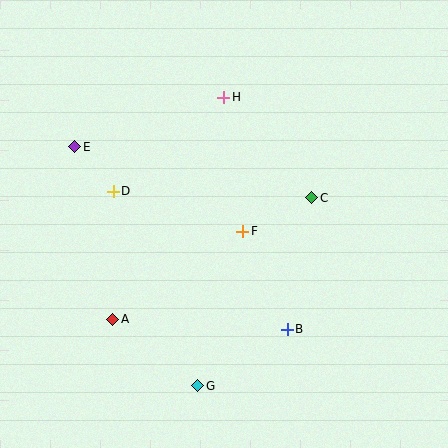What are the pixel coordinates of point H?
Point H is at (224, 97).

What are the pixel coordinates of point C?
Point C is at (312, 198).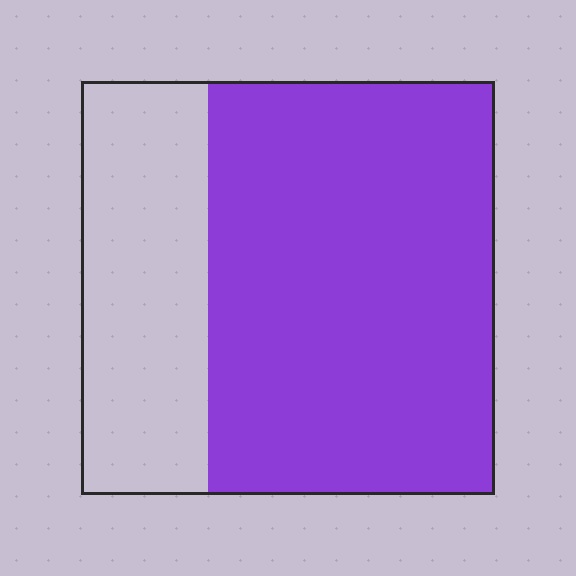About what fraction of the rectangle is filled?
About two thirds (2/3).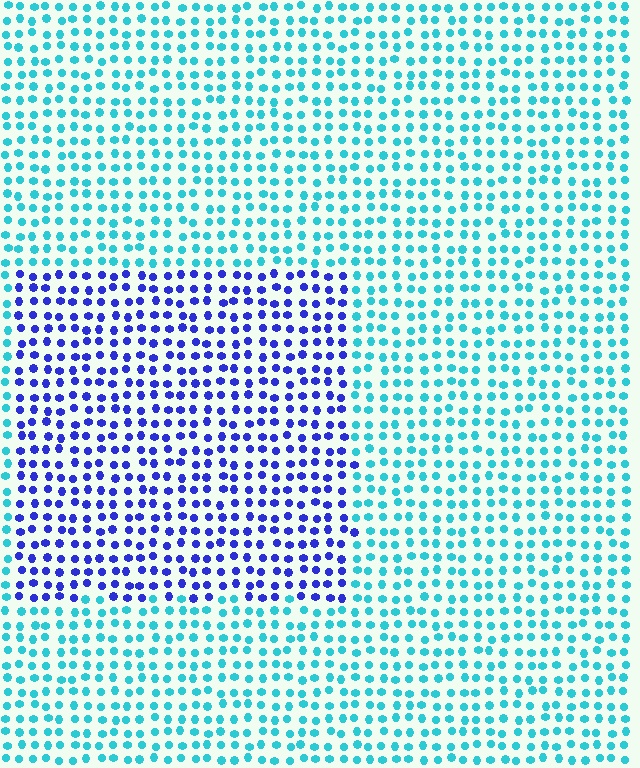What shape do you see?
I see a rectangle.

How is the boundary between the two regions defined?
The boundary is defined purely by a slight shift in hue (about 55 degrees). Spacing, size, and orientation are identical on both sides.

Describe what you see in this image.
The image is filled with small cyan elements in a uniform arrangement. A rectangle-shaped region is visible where the elements are tinted to a slightly different hue, forming a subtle color boundary.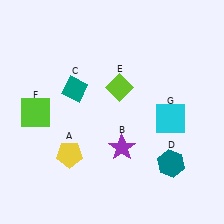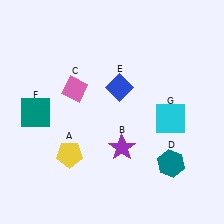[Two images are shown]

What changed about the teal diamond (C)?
In Image 1, C is teal. In Image 2, it changed to pink.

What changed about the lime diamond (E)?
In Image 1, E is lime. In Image 2, it changed to blue.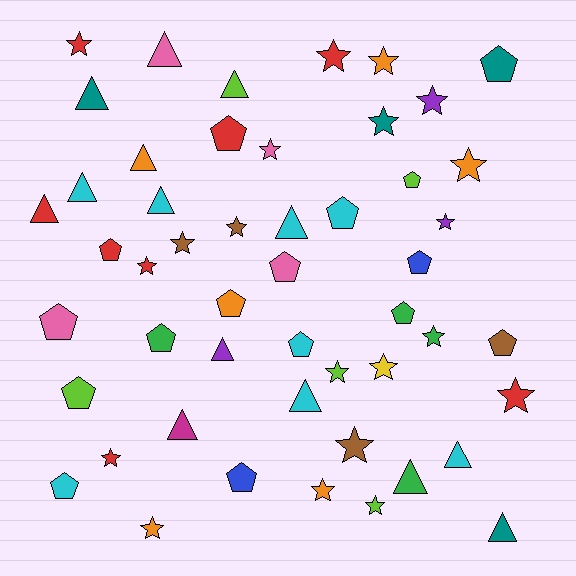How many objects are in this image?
There are 50 objects.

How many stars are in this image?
There are 20 stars.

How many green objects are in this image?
There are 4 green objects.